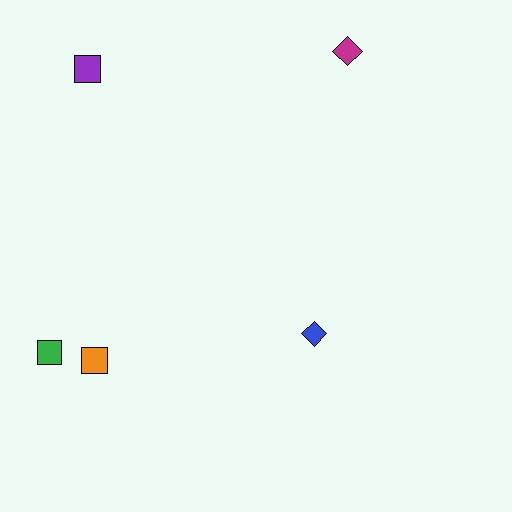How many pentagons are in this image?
There are no pentagons.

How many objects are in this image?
There are 5 objects.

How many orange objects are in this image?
There is 1 orange object.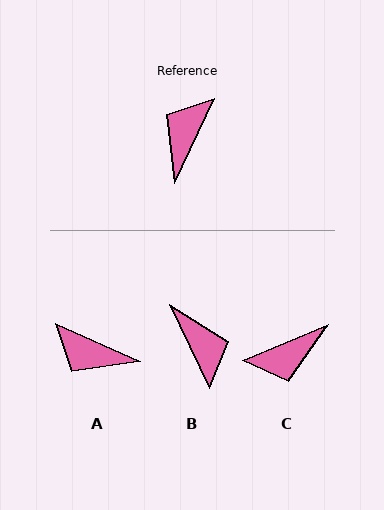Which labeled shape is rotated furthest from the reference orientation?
C, about 138 degrees away.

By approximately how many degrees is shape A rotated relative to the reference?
Approximately 91 degrees counter-clockwise.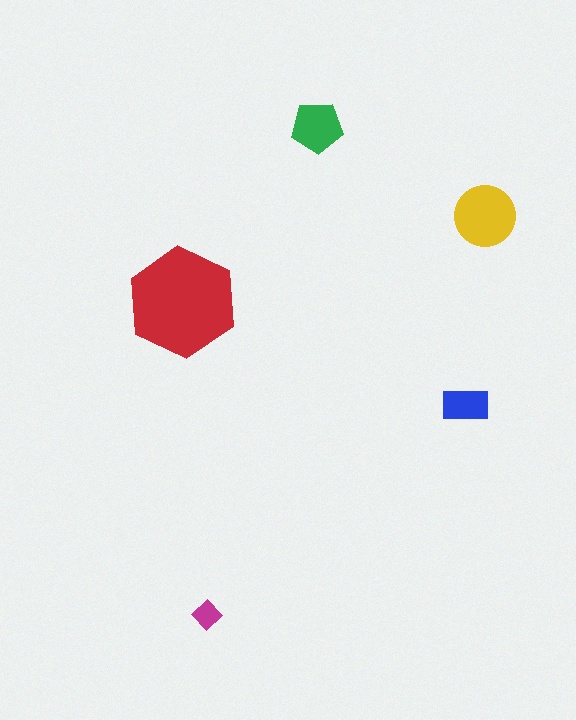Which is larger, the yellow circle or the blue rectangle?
The yellow circle.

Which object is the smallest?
The magenta diamond.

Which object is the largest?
The red hexagon.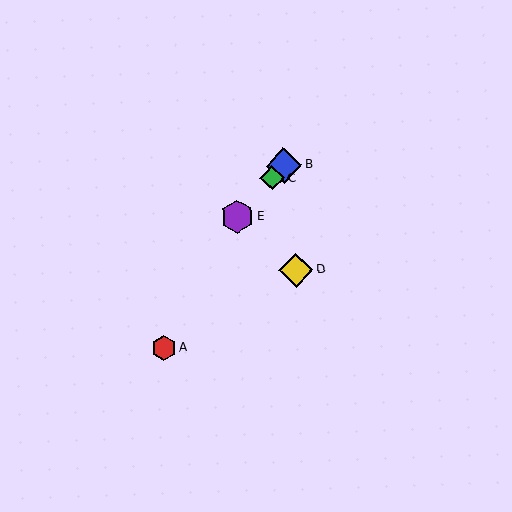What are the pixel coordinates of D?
Object D is at (296, 270).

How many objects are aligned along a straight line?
3 objects (B, C, E) are aligned along a straight line.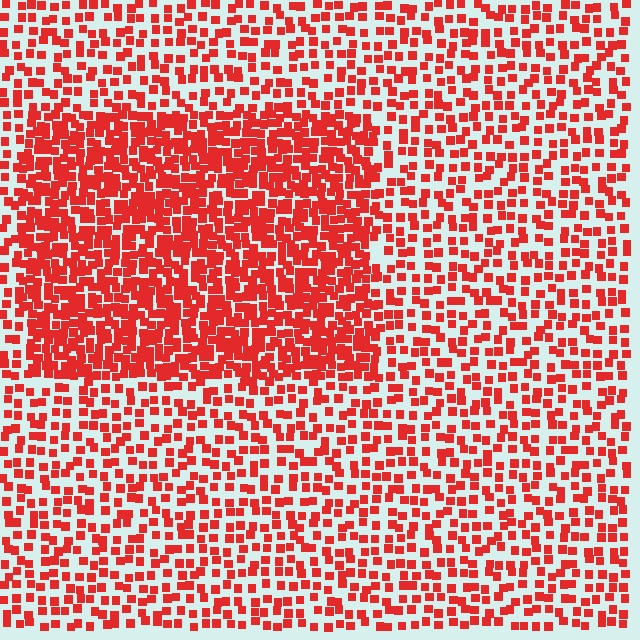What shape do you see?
I see a rectangle.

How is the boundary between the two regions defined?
The boundary is defined by a change in element density (approximately 2.1x ratio). All elements are the same color, size, and shape.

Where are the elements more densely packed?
The elements are more densely packed inside the rectangle boundary.